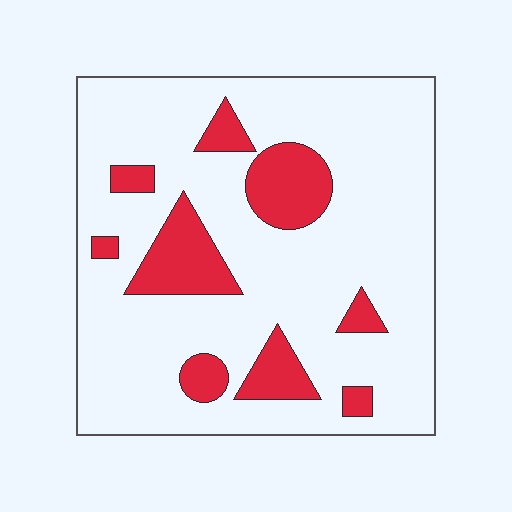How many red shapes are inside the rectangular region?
9.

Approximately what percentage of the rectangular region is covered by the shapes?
Approximately 20%.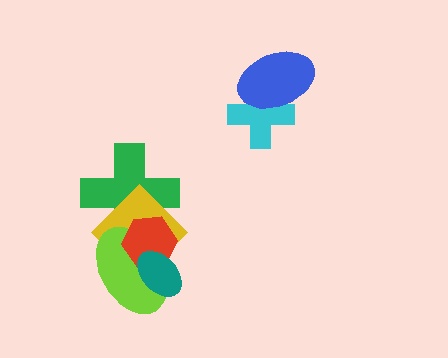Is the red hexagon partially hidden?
Yes, it is partially covered by another shape.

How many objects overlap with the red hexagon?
4 objects overlap with the red hexagon.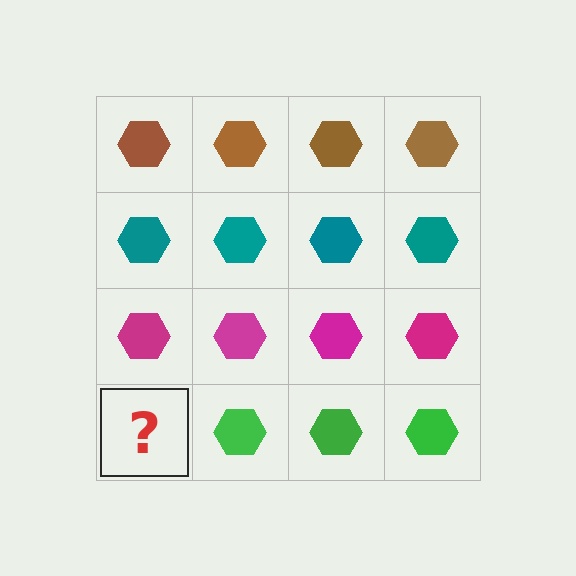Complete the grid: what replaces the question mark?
The question mark should be replaced with a green hexagon.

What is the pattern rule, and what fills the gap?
The rule is that each row has a consistent color. The gap should be filled with a green hexagon.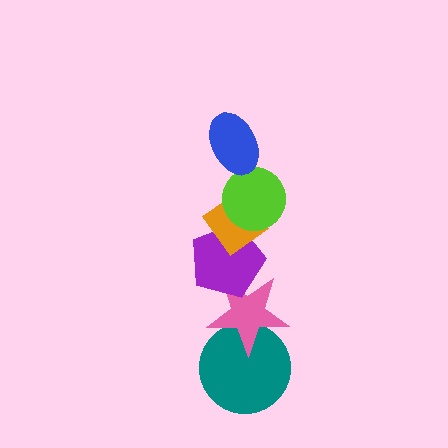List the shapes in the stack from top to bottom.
From top to bottom: the blue ellipse, the lime circle, the orange diamond, the purple pentagon, the pink star, the teal circle.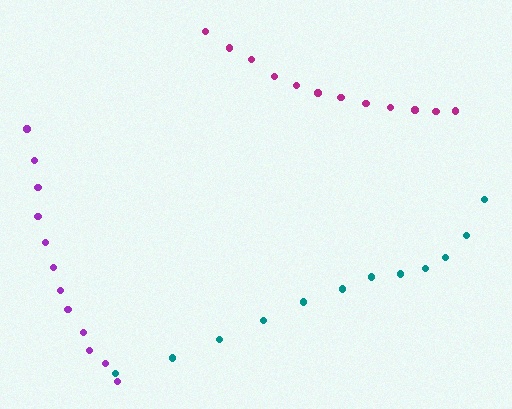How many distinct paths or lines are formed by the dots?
There are 3 distinct paths.